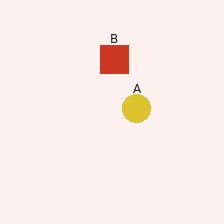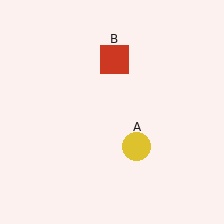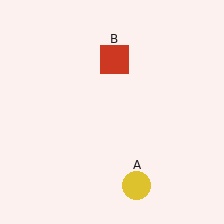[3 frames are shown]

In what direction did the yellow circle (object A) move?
The yellow circle (object A) moved down.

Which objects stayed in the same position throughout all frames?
Red square (object B) remained stationary.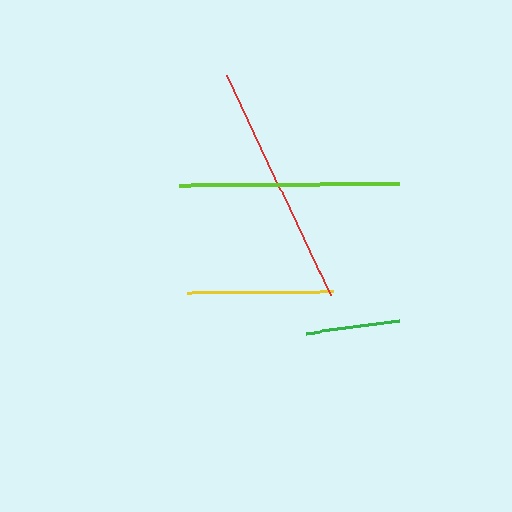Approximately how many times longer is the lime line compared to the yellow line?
The lime line is approximately 1.5 times the length of the yellow line.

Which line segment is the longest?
The red line is the longest at approximately 243 pixels.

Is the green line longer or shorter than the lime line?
The lime line is longer than the green line.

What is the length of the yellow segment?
The yellow segment is approximately 146 pixels long.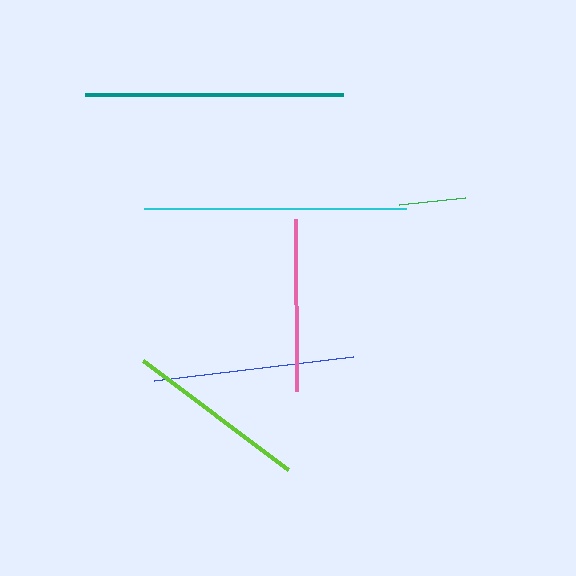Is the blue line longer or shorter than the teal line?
The teal line is longer than the blue line.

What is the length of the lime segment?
The lime segment is approximately 181 pixels long.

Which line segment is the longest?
The cyan line is the longest at approximately 262 pixels.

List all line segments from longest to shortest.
From longest to shortest: cyan, teal, blue, lime, pink, green.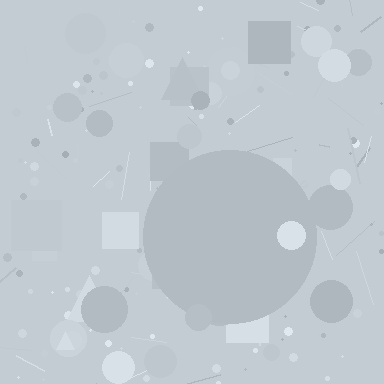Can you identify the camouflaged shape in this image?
The camouflaged shape is a circle.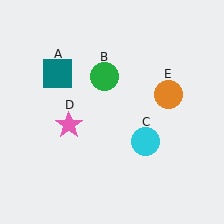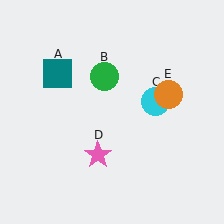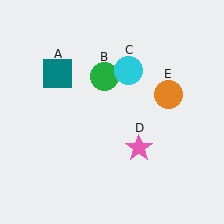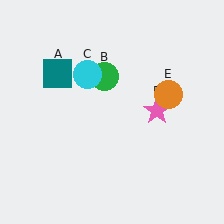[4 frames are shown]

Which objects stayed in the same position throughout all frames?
Teal square (object A) and green circle (object B) and orange circle (object E) remained stationary.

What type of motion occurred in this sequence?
The cyan circle (object C), pink star (object D) rotated counterclockwise around the center of the scene.